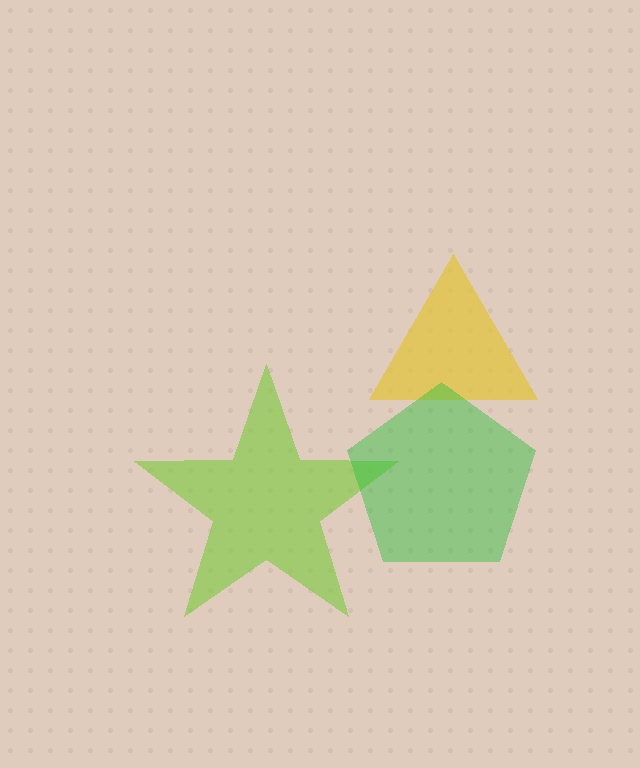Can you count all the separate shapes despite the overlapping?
Yes, there are 3 separate shapes.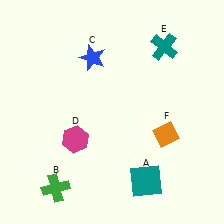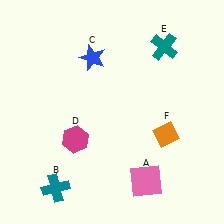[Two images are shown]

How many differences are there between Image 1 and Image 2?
There are 2 differences between the two images.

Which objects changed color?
A changed from teal to pink. B changed from green to teal.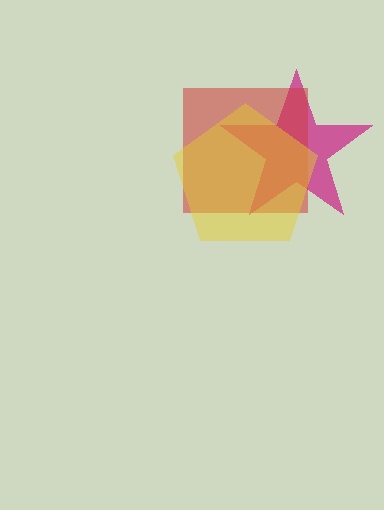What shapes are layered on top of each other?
The layered shapes are: a magenta star, a red square, a yellow pentagon.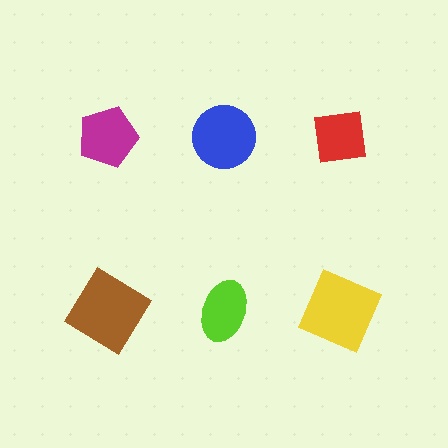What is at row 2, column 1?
A brown diamond.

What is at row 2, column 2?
A lime ellipse.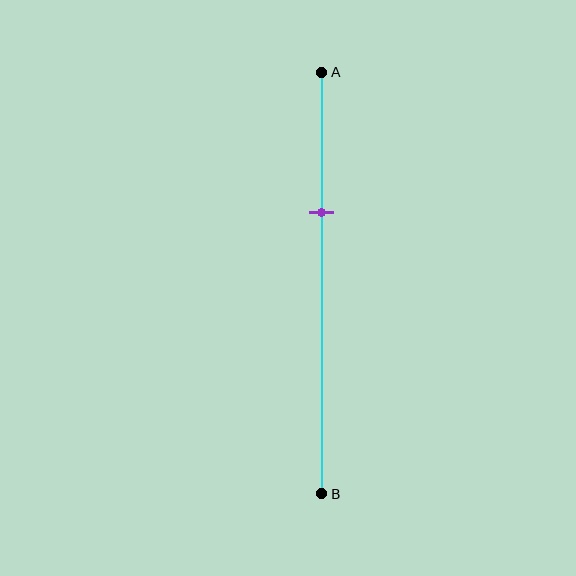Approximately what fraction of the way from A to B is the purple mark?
The purple mark is approximately 35% of the way from A to B.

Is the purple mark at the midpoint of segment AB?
No, the mark is at about 35% from A, not at the 50% midpoint.